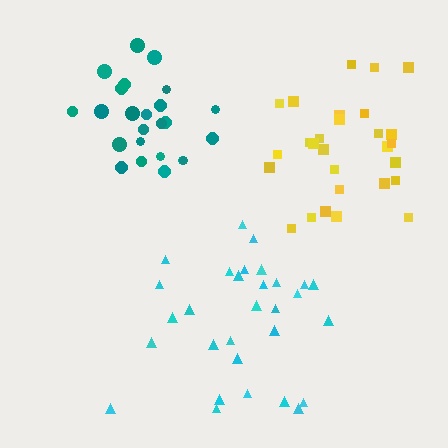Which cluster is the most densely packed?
Teal.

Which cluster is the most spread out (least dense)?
Cyan.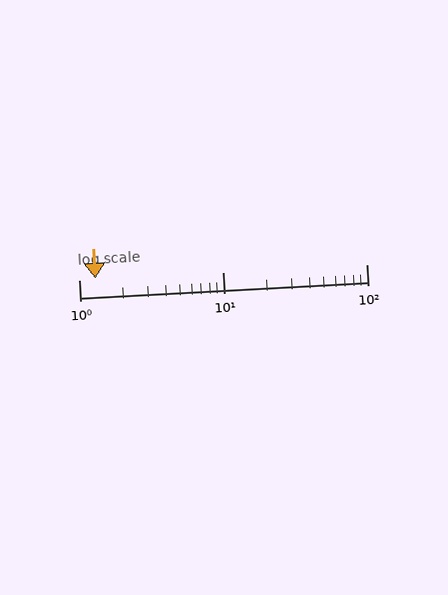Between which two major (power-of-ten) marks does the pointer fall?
The pointer is between 1 and 10.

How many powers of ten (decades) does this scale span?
The scale spans 2 decades, from 1 to 100.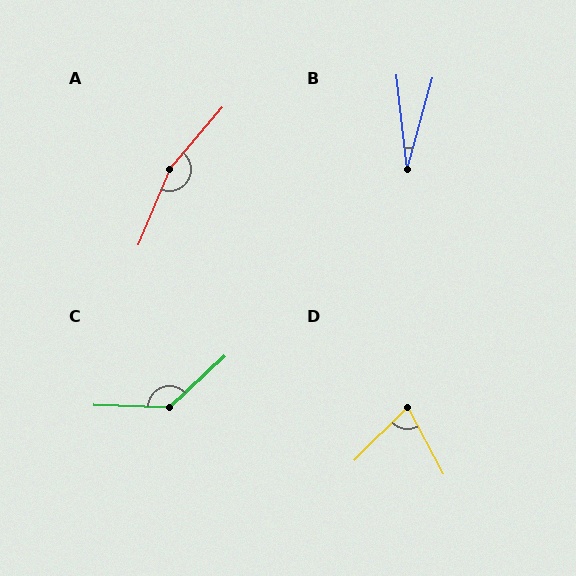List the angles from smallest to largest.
B (22°), D (73°), C (135°), A (162°).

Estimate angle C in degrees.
Approximately 135 degrees.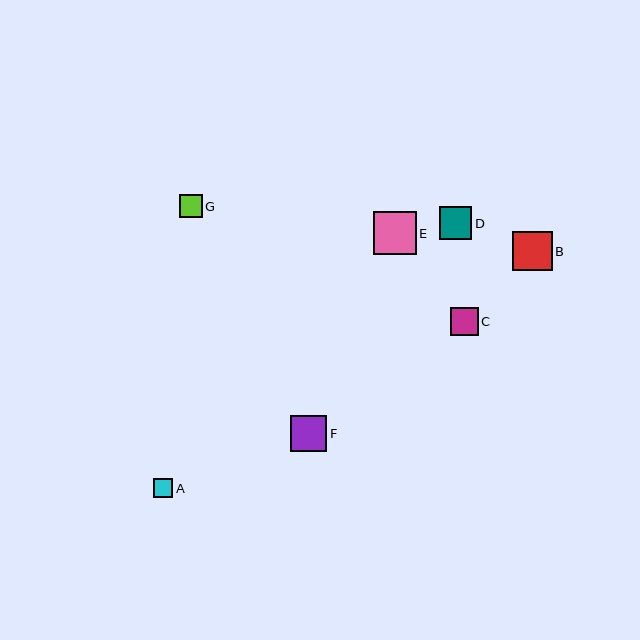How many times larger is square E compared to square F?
Square E is approximately 1.2 times the size of square F.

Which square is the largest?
Square E is the largest with a size of approximately 43 pixels.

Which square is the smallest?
Square A is the smallest with a size of approximately 19 pixels.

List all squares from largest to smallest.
From largest to smallest: E, B, F, D, C, G, A.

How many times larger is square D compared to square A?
Square D is approximately 1.7 times the size of square A.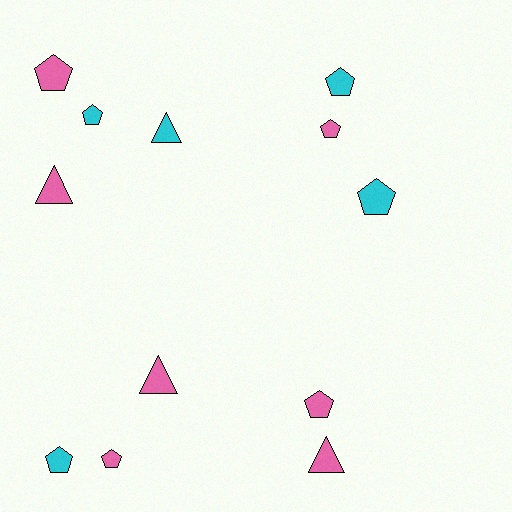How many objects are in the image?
There are 12 objects.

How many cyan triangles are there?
There is 1 cyan triangle.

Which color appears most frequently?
Pink, with 7 objects.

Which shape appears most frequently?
Pentagon, with 8 objects.